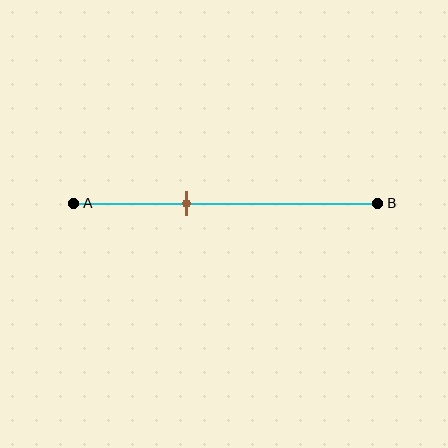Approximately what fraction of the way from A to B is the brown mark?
The brown mark is approximately 35% of the way from A to B.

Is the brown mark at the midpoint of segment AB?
No, the mark is at about 35% from A, not at the 50% midpoint.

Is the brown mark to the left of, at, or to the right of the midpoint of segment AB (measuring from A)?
The brown mark is to the left of the midpoint of segment AB.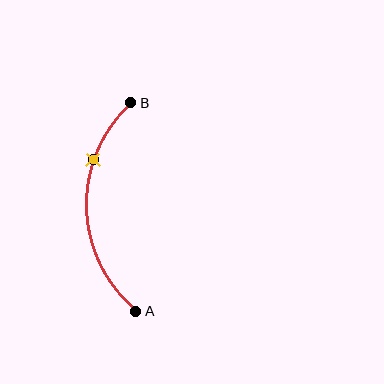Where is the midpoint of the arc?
The arc midpoint is the point on the curve farthest from the straight line joining A and B. It sits to the left of that line.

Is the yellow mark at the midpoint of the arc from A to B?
No. The yellow mark lies on the arc but is closer to endpoint B. The arc midpoint would be at the point on the curve equidistant along the arc from both A and B.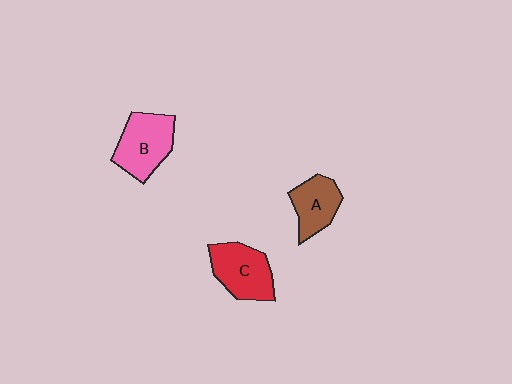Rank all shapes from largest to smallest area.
From largest to smallest: B (pink), C (red), A (brown).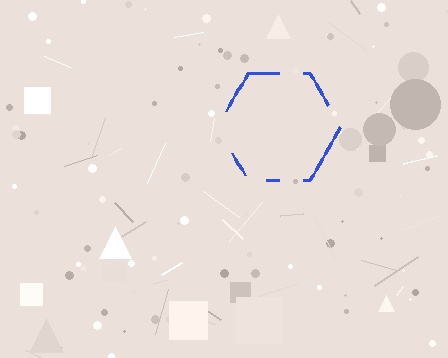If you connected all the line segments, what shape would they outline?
They would outline a hexagon.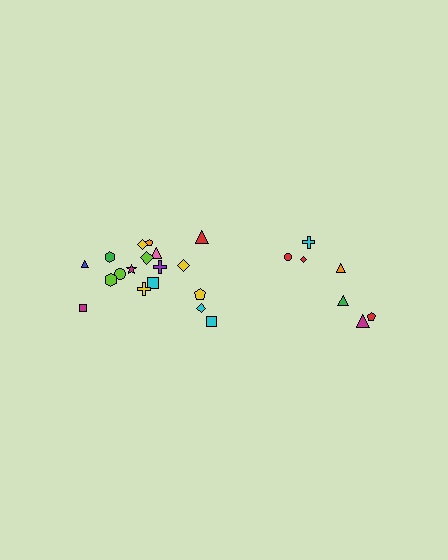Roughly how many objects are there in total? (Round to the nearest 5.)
Roughly 25 objects in total.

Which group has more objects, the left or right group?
The left group.